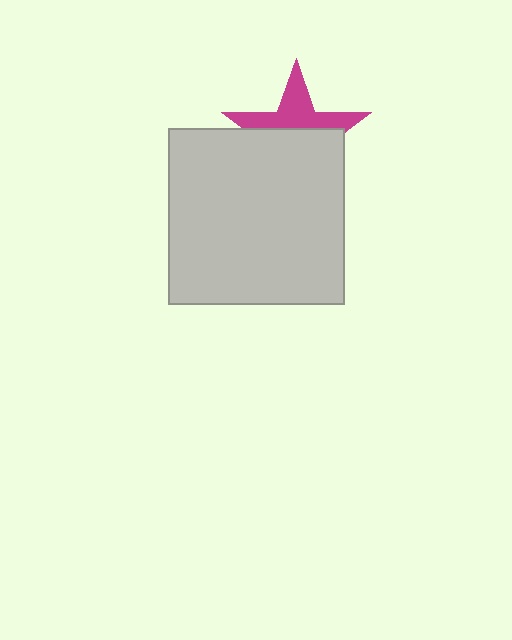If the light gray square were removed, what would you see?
You would see the complete magenta star.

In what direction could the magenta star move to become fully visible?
The magenta star could move up. That would shift it out from behind the light gray square entirely.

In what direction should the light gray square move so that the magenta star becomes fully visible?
The light gray square should move down. That is the shortest direction to clear the overlap and leave the magenta star fully visible.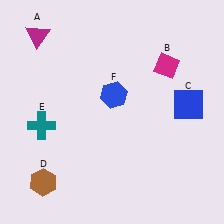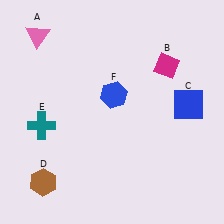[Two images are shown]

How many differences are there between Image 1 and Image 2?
There is 1 difference between the two images.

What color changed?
The triangle (A) changed from magenta in Image 1 to pink in Image 2.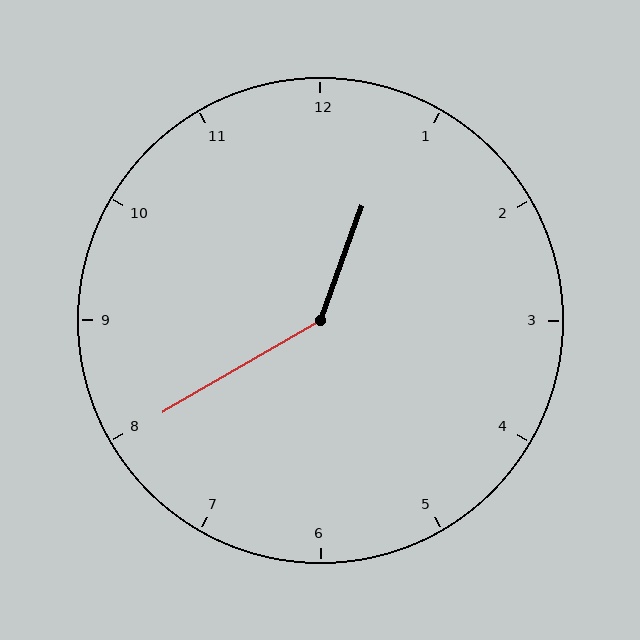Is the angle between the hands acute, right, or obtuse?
It is obtuse.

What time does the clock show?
12:40.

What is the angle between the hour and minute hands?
Approximately 140 degrees.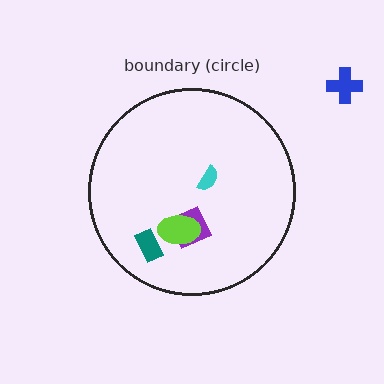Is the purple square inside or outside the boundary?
Inside.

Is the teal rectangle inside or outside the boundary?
Inside.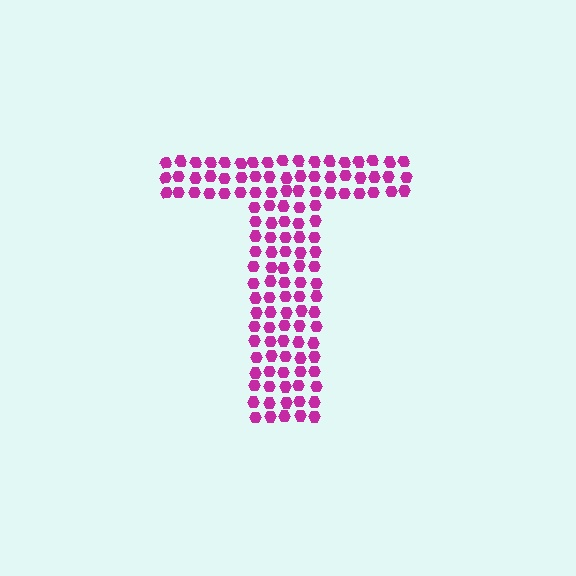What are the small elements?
The small elements are hexagons.